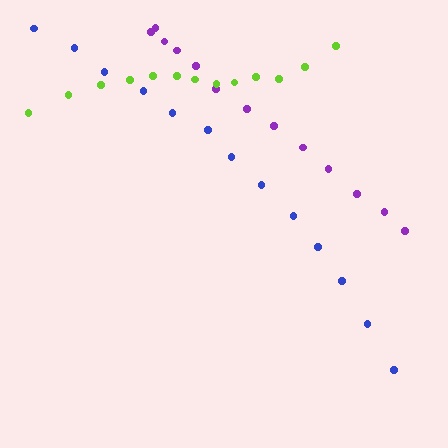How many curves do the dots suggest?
There are 3 distinct paths.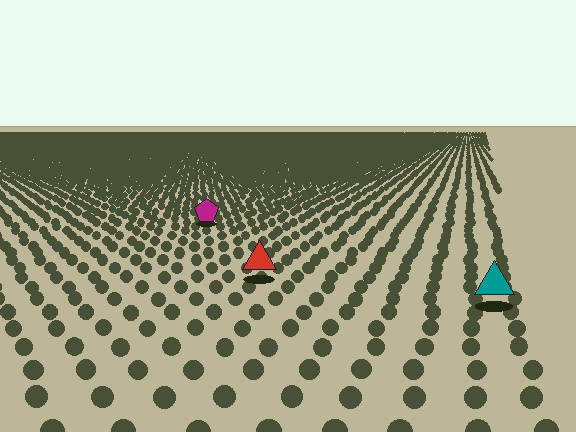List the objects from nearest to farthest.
From nearest to farthest: the teal triangle, the red triangle, the magenta pentagon.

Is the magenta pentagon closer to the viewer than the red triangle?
No. The red triangle is closer — you can tell from the texture gradient: the ground texture is coarser near it.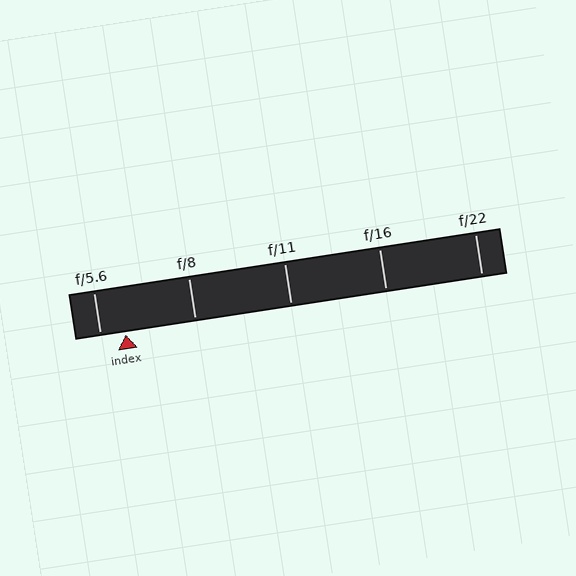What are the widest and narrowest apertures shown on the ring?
The widest aperture shown is f/5.6 and the narrowest is f/22.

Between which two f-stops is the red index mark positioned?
The index mark is between f/5.6 and f/8.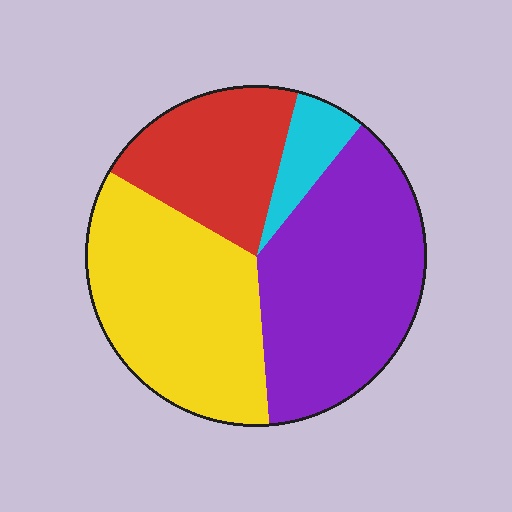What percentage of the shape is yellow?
Yellow takes up between a third and a half of the shape.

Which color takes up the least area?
Cyan, at roughly 5%.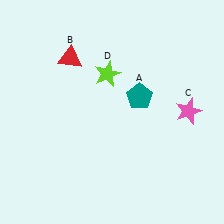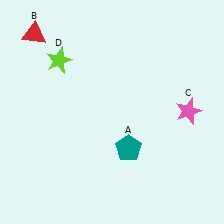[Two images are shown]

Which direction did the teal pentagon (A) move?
The teal pentagon (A) moved down.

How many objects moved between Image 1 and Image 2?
3 objects moved between the two images.